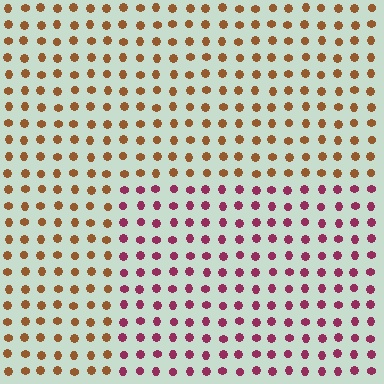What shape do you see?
I see a rectangle.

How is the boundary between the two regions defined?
The boundary is defined purely by a slight shift in hue (about 54 degrees). Spacing, size, and orientation are identical on both sides.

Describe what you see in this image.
The image is filled with small brown elements in a uniform arrangement. A rectangle-shaped region is visible where the elements are tinted to a slightly different hue, forming a subtle color boundary.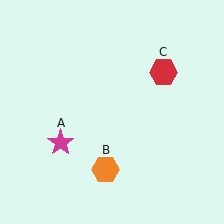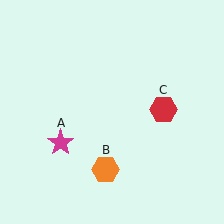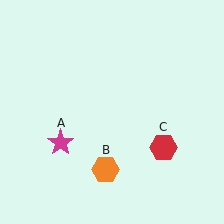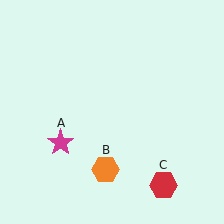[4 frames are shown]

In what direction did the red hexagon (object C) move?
The red hexagon (object C) moved down.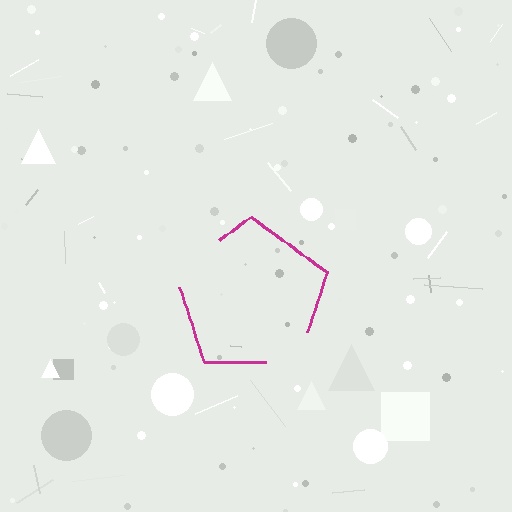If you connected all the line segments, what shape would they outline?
They would outline a pentagon.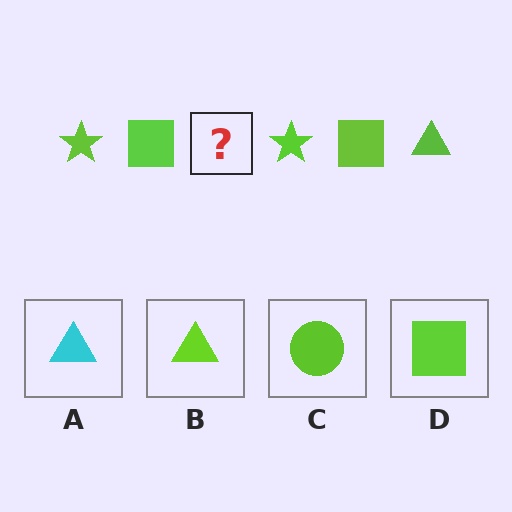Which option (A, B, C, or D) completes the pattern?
B.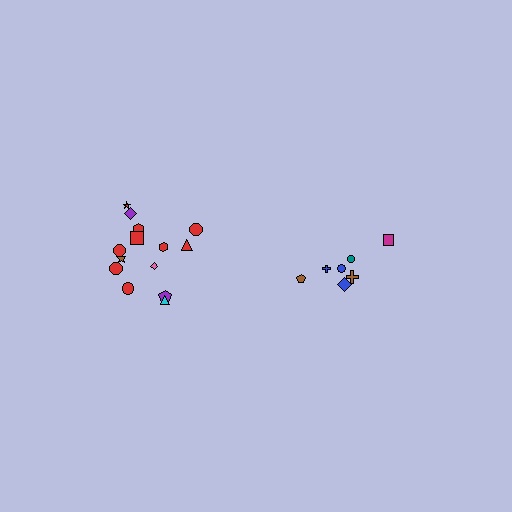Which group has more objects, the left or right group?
The left group.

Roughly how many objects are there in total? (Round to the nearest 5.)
Roughly 20 objects in total.